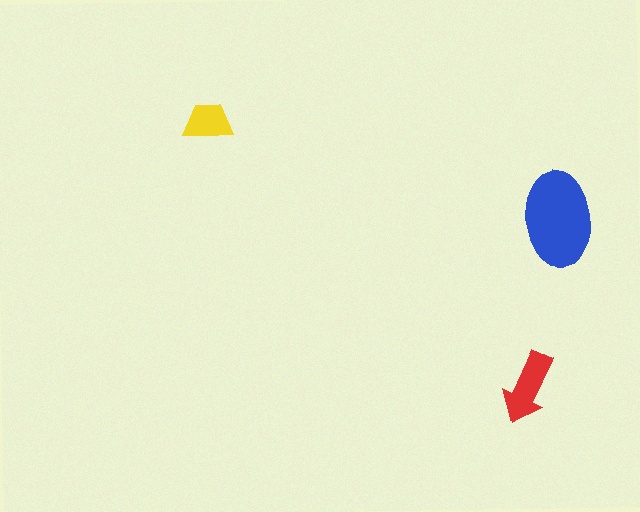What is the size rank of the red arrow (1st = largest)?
2nd.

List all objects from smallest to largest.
The yellow trapezoid, the red arrow, the blue ellipse.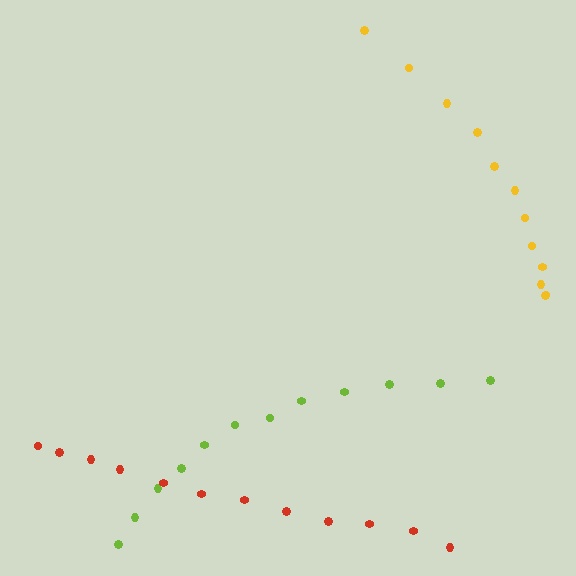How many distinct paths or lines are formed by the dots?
There are 3 distinct paths.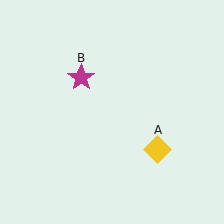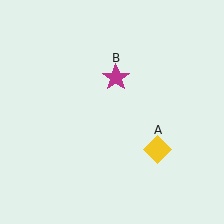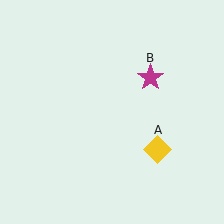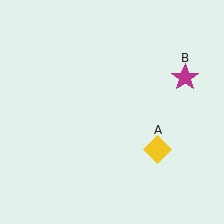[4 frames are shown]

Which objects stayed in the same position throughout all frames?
Yellow diamond (object A) remained stationary.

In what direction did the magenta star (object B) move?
The magenta star (object B) moved right.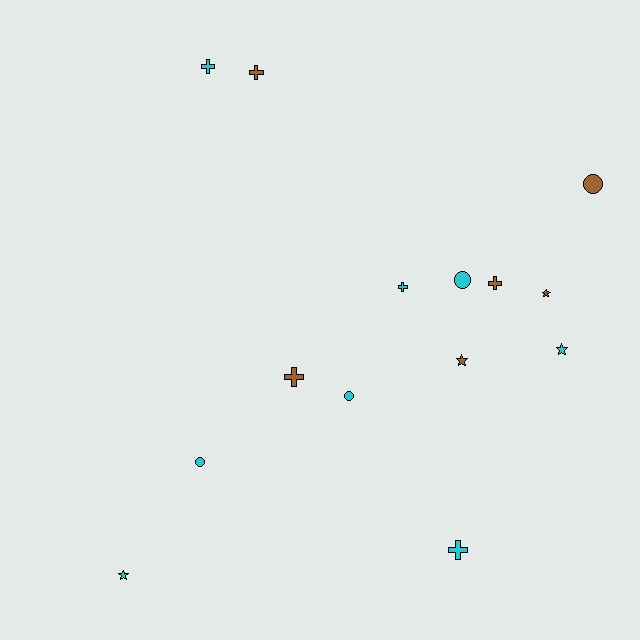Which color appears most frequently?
Cyan, with 8 objects.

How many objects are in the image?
There are 14 objects.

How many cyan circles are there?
There are 3 cyan circles.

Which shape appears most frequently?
Cross, with 6 objects.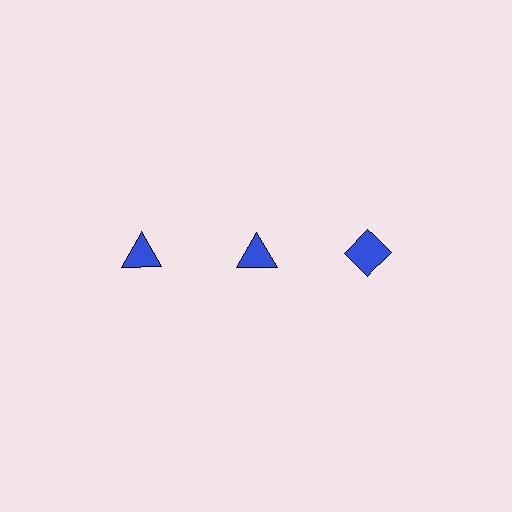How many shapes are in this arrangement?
There are 3 shapes arranged in a grid pattern.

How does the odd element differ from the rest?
It has a different shape: diamond instead of triangle.